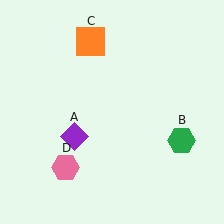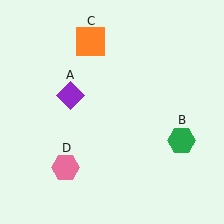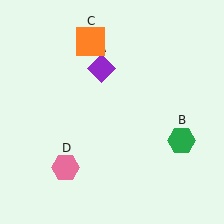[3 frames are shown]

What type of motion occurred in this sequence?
The purple diamond (object A) rotated clockwise around the center of the scene.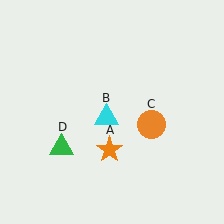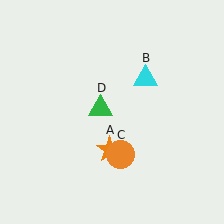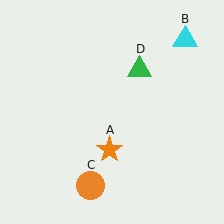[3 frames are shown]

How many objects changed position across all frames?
3 objects changed position: cyan triangle (object B), orange circle (object C), green triangle (object D).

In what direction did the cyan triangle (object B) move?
The cyan triangle (object B) moved up and to the right.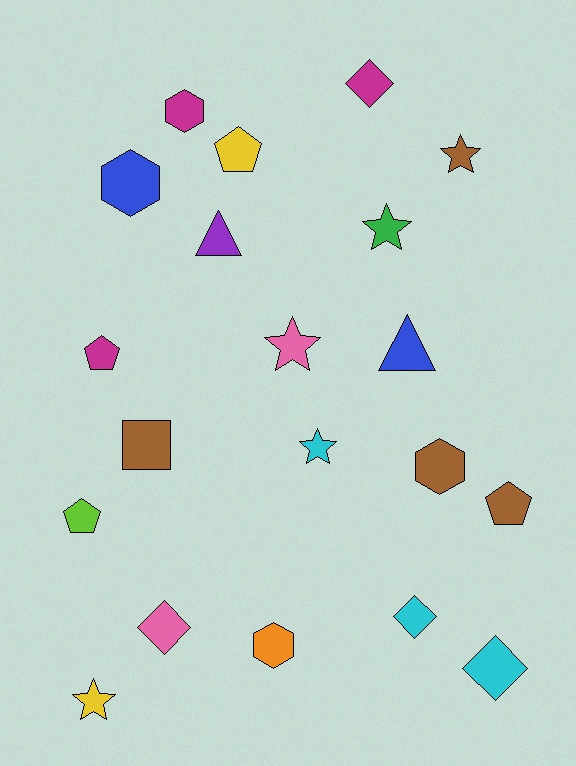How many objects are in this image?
There are 20 objects.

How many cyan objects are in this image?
There are 3 cyan objects.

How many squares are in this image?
There is 1 square.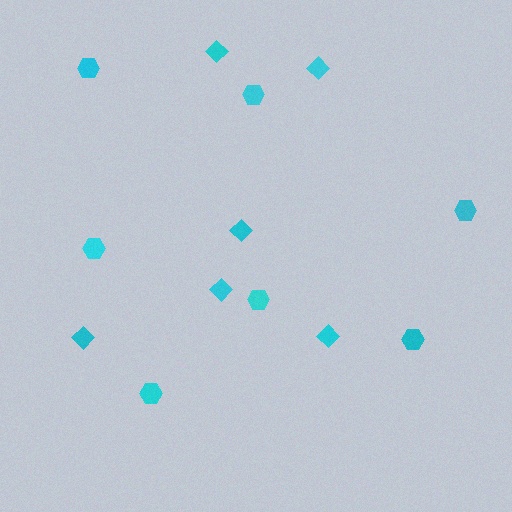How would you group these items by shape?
There are 2 groups: one group of diamonds (6) and one group of hexagons (7).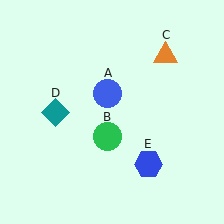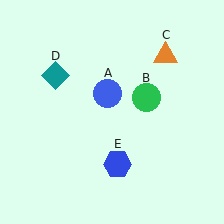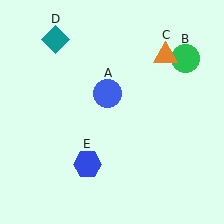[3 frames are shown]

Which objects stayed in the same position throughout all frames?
Blue circle (object A) and orange triangle (object C) remained stationary.